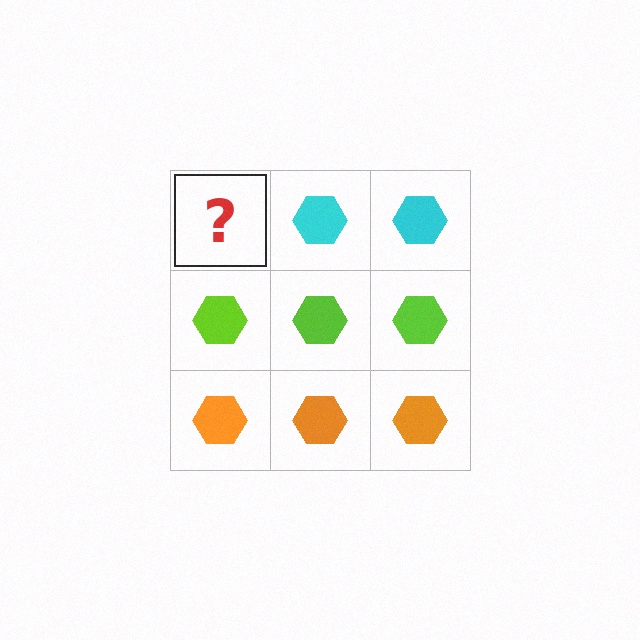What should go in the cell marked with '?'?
The missing cell should contain a cyan hexagon.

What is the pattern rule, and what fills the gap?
The rule is that each row has a consistent color. The gap should be filled with a cyan hexagon.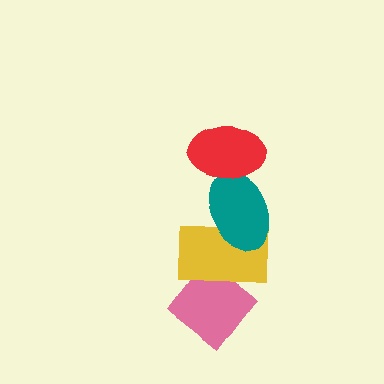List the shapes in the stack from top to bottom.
From top to bottom: the red ellipse, the teal ellipse, the yellow rectangle, the pink diamond.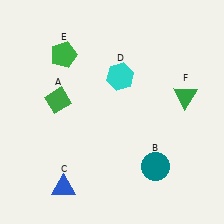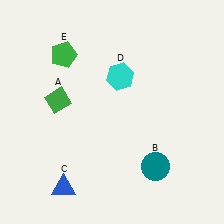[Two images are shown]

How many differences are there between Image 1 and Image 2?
There is 1 difference between the two images.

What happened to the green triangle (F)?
The green triangle (F) was removed in Image 2. It was in the top-right area of Image 1.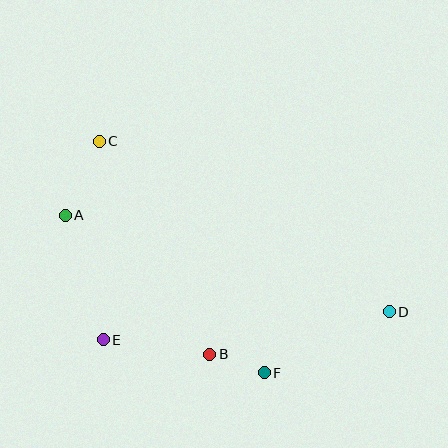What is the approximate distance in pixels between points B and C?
The distance between B and C is approximately 240 pixels.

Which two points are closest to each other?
Points B and F are closest to each other.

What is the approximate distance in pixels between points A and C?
The distance between A and C is approximately 82 pixels.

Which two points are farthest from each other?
Points A and D are farthest from each other.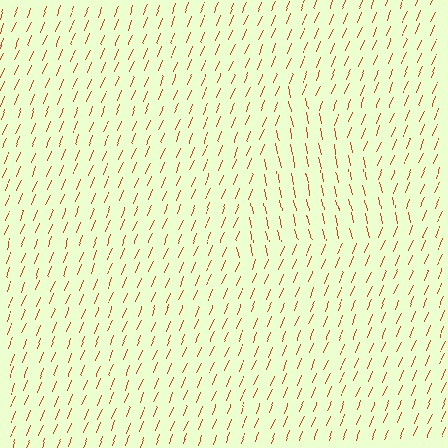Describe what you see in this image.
The image is filled with small red line segments. A triangle region in the image has lines oriented differently from the surrounding lines, creating a visible texture boundary.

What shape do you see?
I see a triangle.